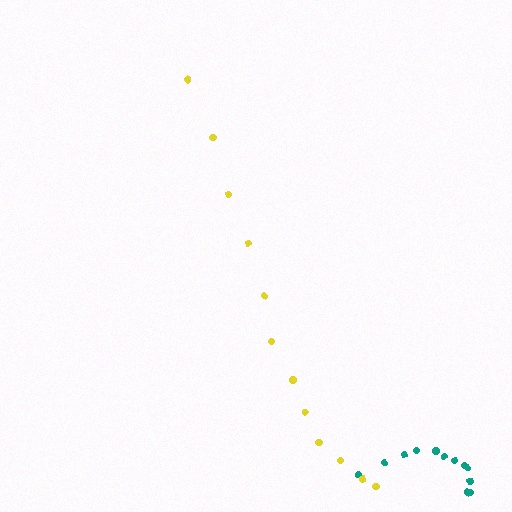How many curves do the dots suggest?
There are 2 distinct paths.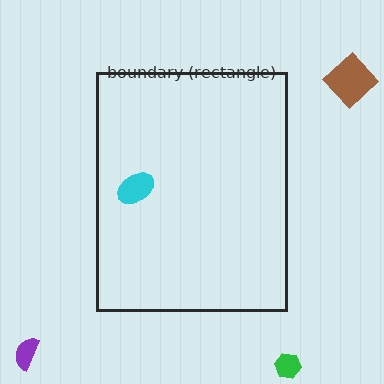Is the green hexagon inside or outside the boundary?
Outside.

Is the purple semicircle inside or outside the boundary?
Outside.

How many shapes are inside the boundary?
1 inside, 3 outside.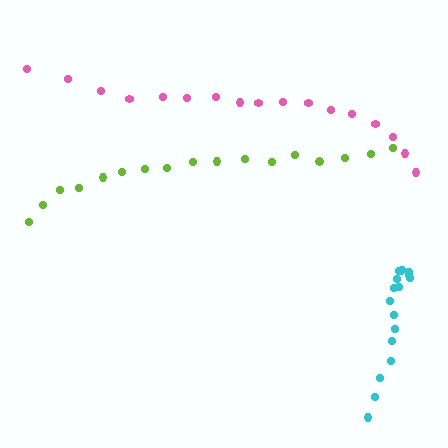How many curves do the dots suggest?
There are 3 distinct paths.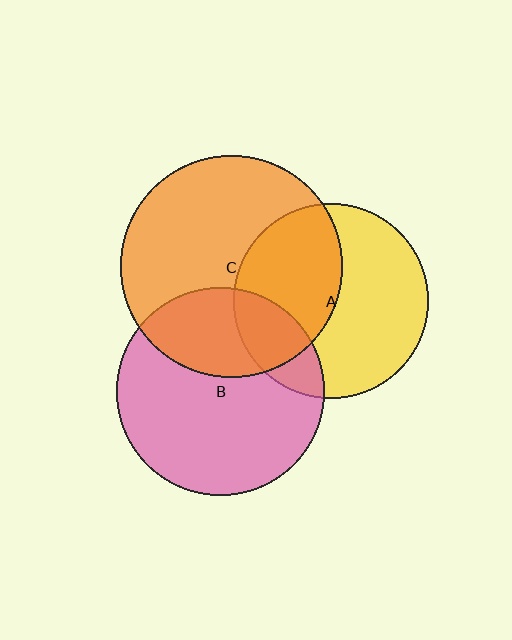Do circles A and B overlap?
Yes.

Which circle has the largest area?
Circle C (orange).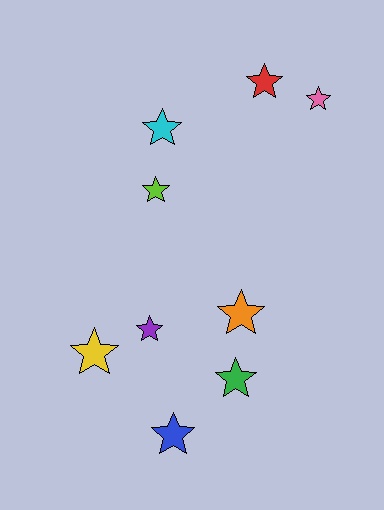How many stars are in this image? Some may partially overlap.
There are 9 stars.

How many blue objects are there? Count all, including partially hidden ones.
There is 1 blue object.